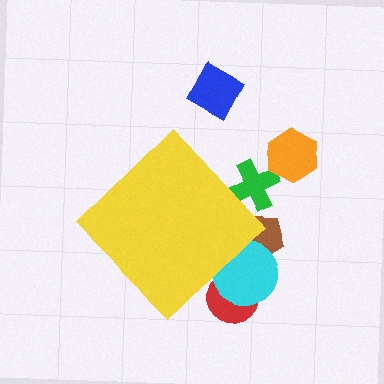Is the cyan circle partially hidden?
Yes, the cyan circle is partially hidden behind the yellow diamond.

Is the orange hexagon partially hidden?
No, the orange hexagon is fully visible.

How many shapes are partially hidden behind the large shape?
4 shapes are partially hidden.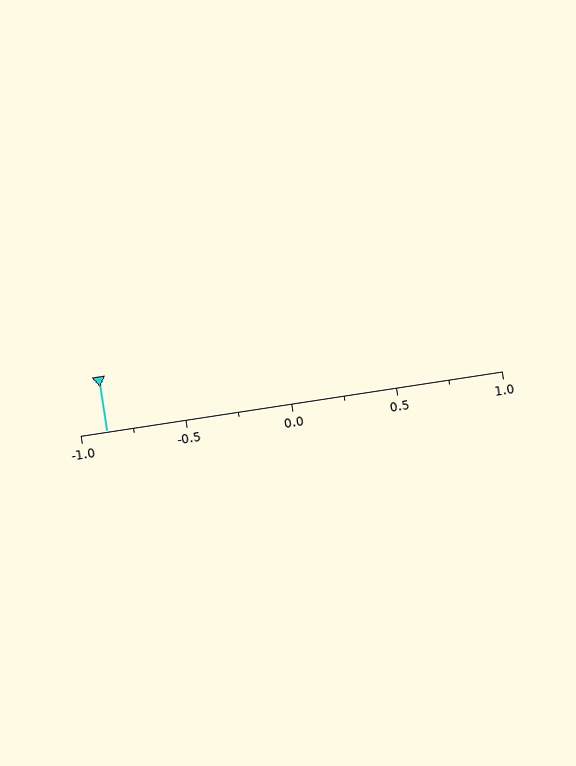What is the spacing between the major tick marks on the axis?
The major ticks are spaced 0.5 apart.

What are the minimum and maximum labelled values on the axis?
The axis runs from -1.0 to 1.0.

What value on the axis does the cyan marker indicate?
The marker indicates approximately -0.88.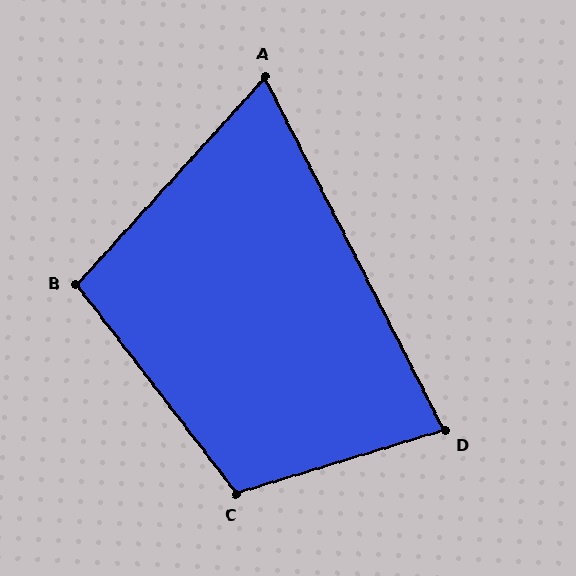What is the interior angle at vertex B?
Approximately 100 degrees (obtuse).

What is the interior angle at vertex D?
Approximately 80 degrees (acute).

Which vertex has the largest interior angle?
C, at approximately 111 degrees.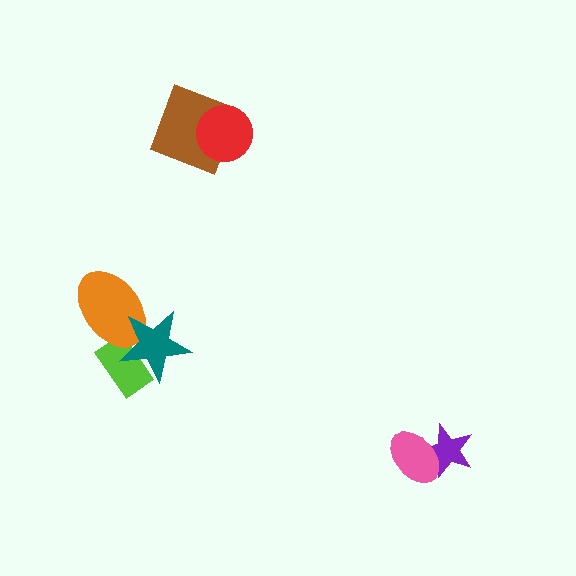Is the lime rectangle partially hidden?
Yes, it is partially covered by another shape.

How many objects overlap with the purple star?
1 object overlaps with the purple star.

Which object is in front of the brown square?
The red circle is in front of the brown square.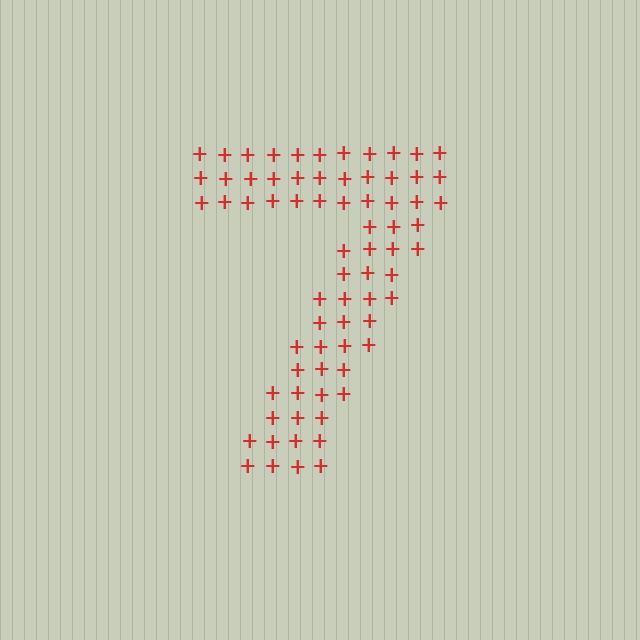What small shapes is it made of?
It is made of small plus signs.